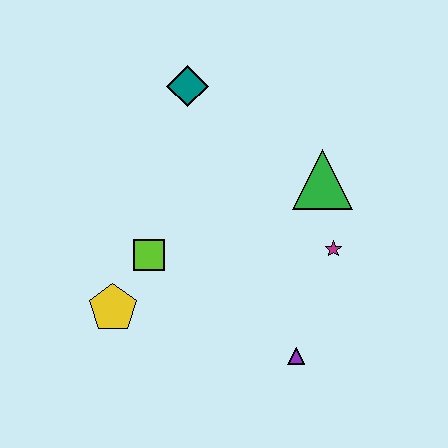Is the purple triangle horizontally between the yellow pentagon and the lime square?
No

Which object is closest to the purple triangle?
The magenta star is closest to the purple triangle.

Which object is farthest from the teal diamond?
The purple triangle is farthest from the teal diamond.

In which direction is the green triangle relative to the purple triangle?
The green triangle is above the purple triangle.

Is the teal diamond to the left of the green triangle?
Yes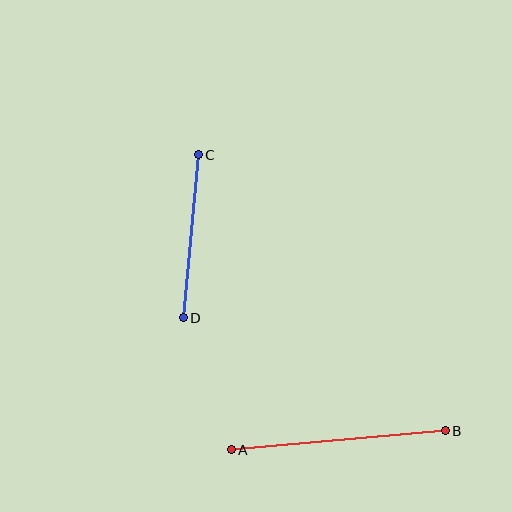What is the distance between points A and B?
The distance is approximately 215 pixels.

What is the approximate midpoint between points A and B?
The midpoint is at approximately (338, 440) pixels.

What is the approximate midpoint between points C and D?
The midpoint is at approximately (191, 236) pixels.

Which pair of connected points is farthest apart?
Points A and B are farthest apart.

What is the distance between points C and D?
The distance is approximately 163 pixels.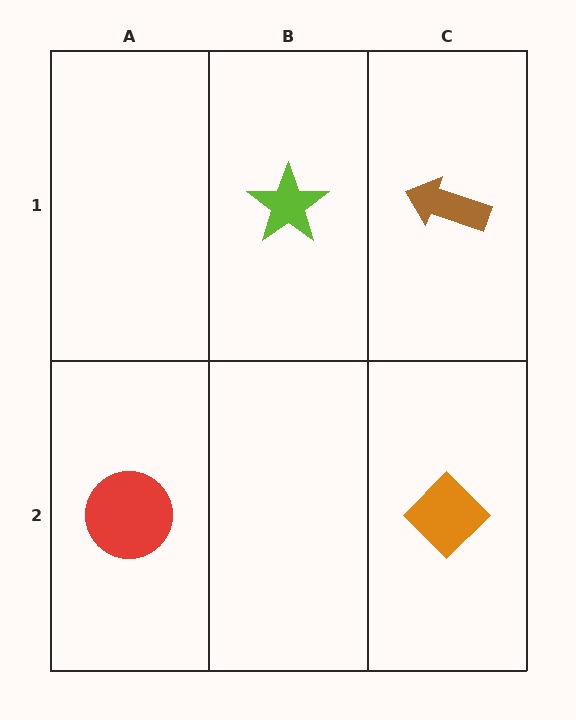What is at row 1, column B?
A lime star.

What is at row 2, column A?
A red circle.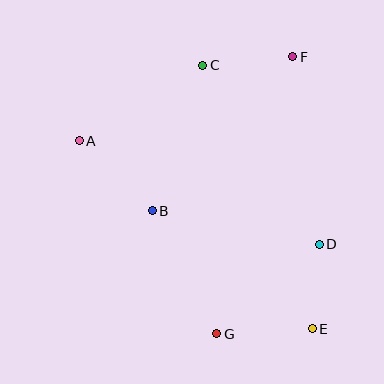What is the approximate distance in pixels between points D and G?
The distance between D and G is approximately 136 pixels.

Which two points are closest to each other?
Points D and E are closest to each other.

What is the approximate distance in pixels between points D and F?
The distance between D and F is approximately 190 pixels.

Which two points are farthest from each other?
Points A and E are farthest from each other.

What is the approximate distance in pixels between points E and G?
The distance between E and G is approximately 95 pixels.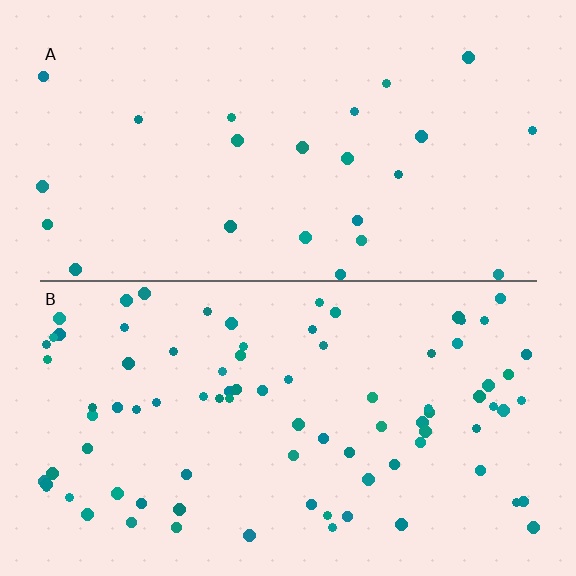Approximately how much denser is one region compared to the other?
Approximately 3.6× — region B over region A.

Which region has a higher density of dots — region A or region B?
B (the bottom).